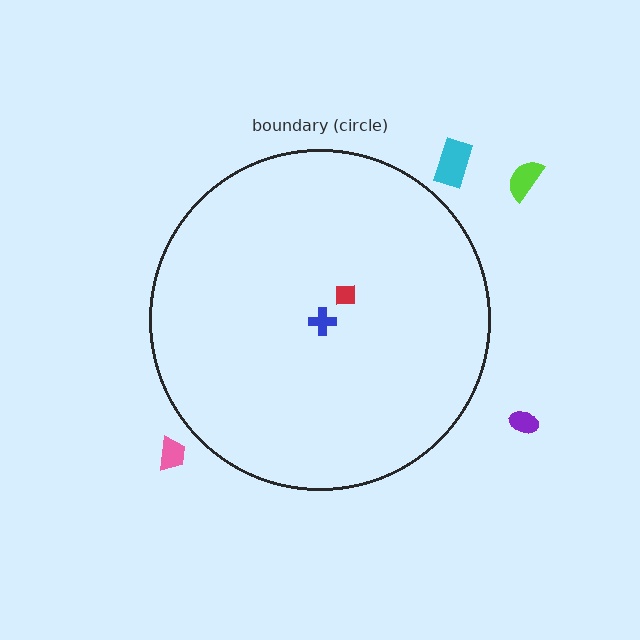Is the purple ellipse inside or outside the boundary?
Outside.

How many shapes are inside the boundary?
2 inside, 4 outside.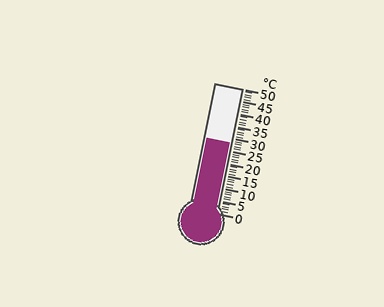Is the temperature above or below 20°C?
The temperature is above 20°C.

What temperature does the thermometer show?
The thermometer shows approximately 28°C.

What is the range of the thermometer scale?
The thermometer scale ranges from 0°C to 50°C.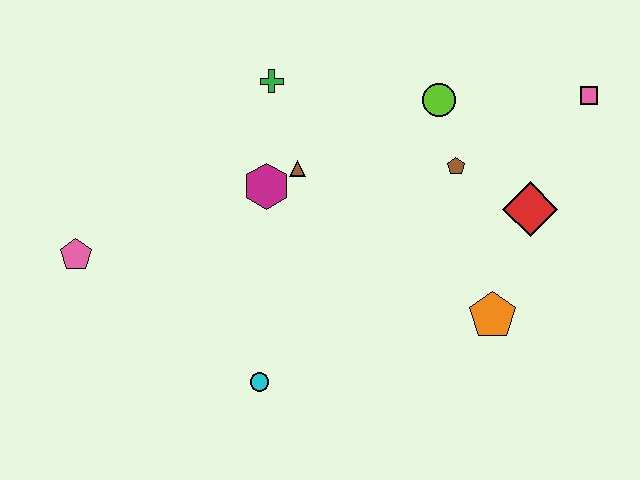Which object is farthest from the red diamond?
The pink pentagon is farthest from the red diamond.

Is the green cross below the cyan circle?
No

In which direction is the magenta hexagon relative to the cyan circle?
The magenta hexagon is above the cyan circle.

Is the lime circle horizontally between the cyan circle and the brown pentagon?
Yes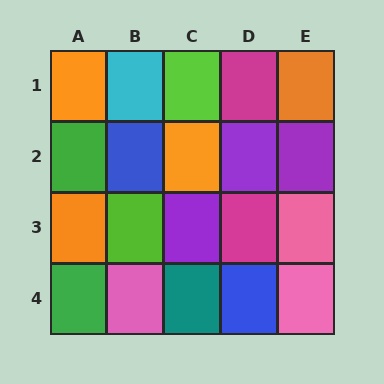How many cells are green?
2 cells are green.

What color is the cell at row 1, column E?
Orange.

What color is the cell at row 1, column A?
Orange.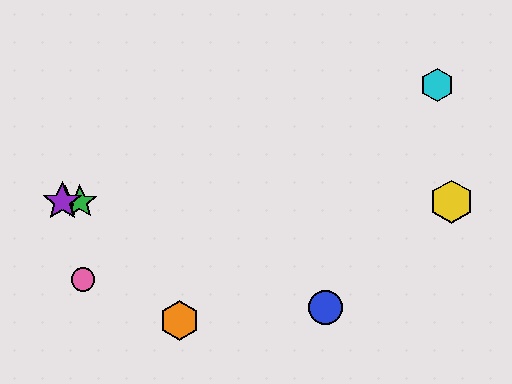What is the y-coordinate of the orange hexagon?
The orange hexagon is at y≈320.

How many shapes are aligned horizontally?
4 shapes (the red star, the green star, the yellow hexagon, the purple star) are aligned horizontally.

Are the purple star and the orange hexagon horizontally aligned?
No, the purple star is at y≈202 and the orange hexagon is at y≈320.